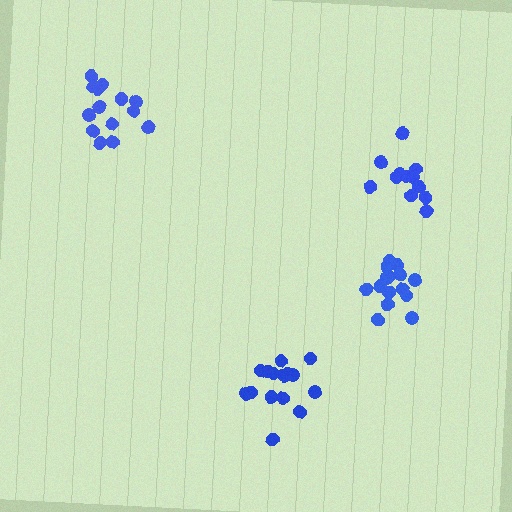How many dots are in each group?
Group 1: 15 dots, Group 2: 12 dots, Group 3: 16 dots, Group 4: 14 dots (57 total).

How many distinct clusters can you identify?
There are 4 distinct clusters.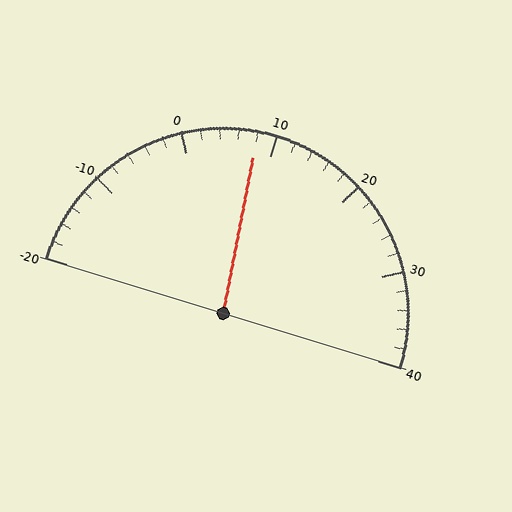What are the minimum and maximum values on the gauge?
The gauge ranges from -20 to 40.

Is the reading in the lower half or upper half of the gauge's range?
The reading is in the lower half of the range (-20 to 40).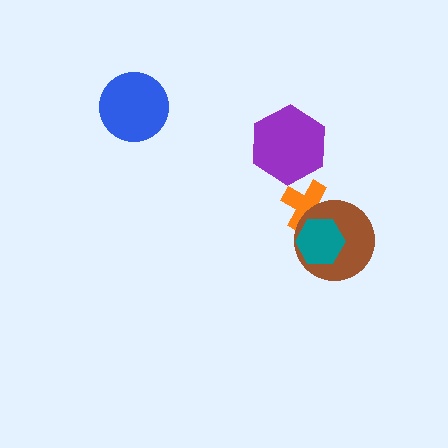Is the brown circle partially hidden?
Yes, it is partially covered by another shape.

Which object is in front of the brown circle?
The teal hexagon is in front of the brown circle.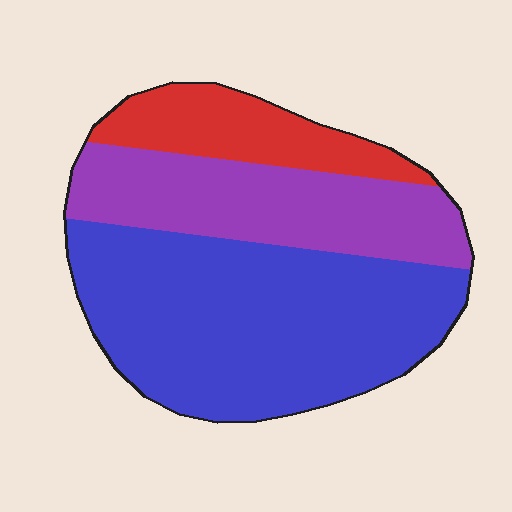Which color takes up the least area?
Red, at roughly 15%.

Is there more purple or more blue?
Blue.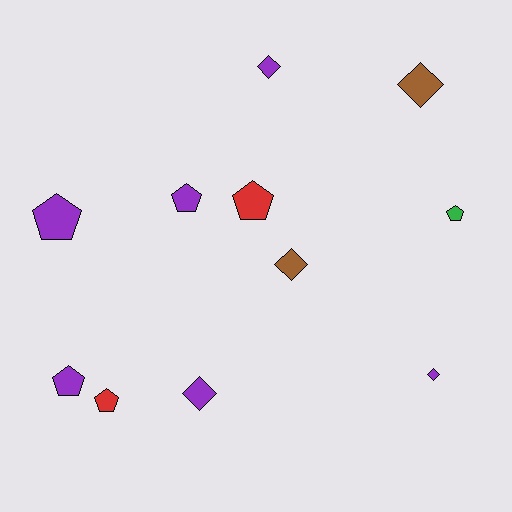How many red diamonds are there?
There are no red diamonds.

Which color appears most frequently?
Purple, with 6 objects.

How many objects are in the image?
There are 11 objects.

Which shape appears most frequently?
Pentagon, with 6 objects.